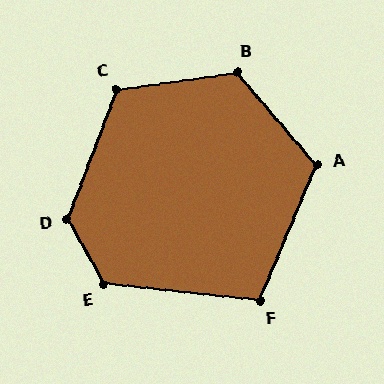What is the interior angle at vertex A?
Approximately 116 degrees (obtuse).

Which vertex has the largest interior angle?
D, at approximately 130 degrees.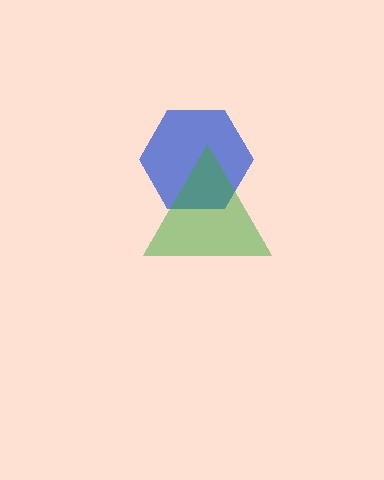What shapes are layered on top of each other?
The layered shapes are: a blue hexagon, a green triangle.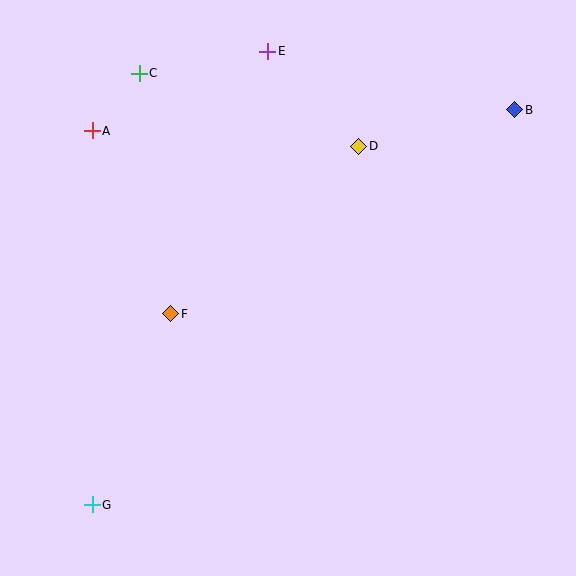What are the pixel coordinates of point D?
Point D is at (359, 146).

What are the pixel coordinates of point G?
Point G is at (92, 505).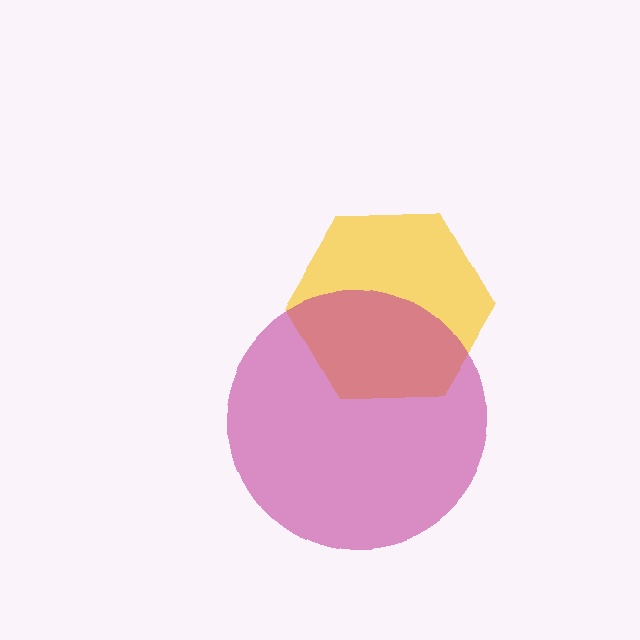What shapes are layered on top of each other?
The layered shapes are: a yellow hexagon, a magenta circle.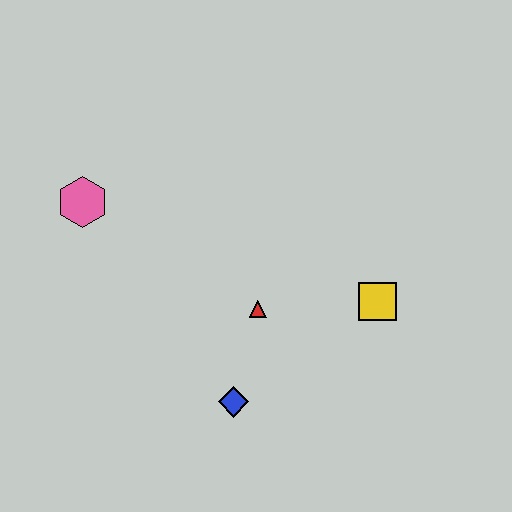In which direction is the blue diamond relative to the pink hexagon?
The blue diamond is below the pink hexagon.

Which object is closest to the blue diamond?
The red triangle is closest to the blue diamond.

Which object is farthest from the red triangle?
The pink hexagon is farthest from the red triangle.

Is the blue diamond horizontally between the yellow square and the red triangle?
No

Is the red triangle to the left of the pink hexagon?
No